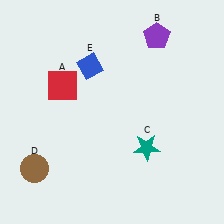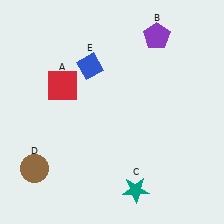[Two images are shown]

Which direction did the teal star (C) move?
The teal star (C) moved down.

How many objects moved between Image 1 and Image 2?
1 object moved between the two images.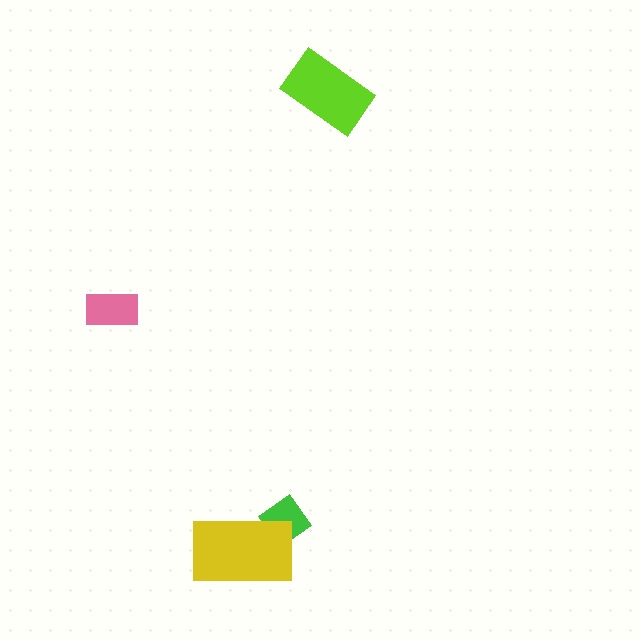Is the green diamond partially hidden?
Yes, it is partially covered by another shape.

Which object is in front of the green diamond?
The yellow rectangle is in front of the green diamond.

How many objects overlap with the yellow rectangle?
1 object overlaps with the yellow rectangle.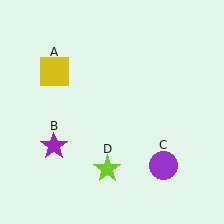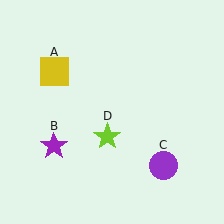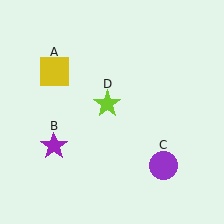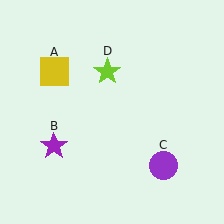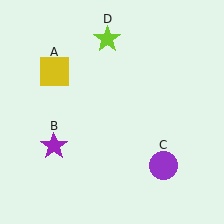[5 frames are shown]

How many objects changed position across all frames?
1 object changed position: lime star (object D).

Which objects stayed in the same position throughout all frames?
Yellow square (object A) and purple star (object B) and purple circle (object C) remained stationary.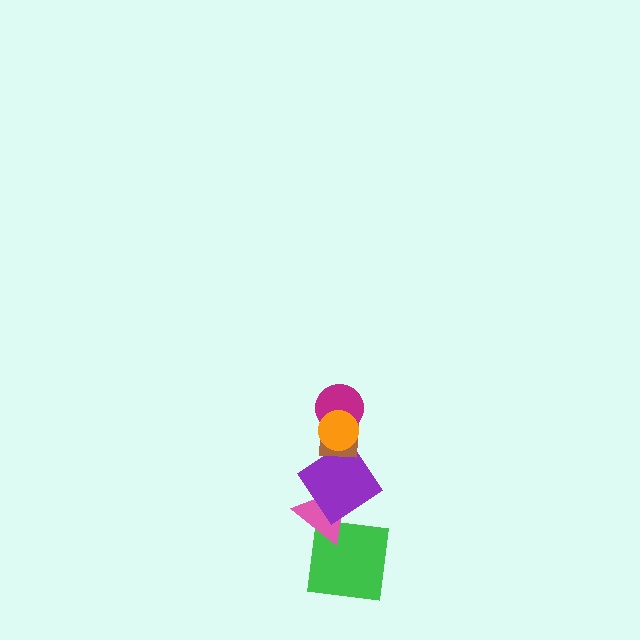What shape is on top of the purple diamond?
The brown square is on top of the purple diamond.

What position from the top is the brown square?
The brown square is 3rd from the top.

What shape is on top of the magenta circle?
The orange circle is on top of the magenta circle.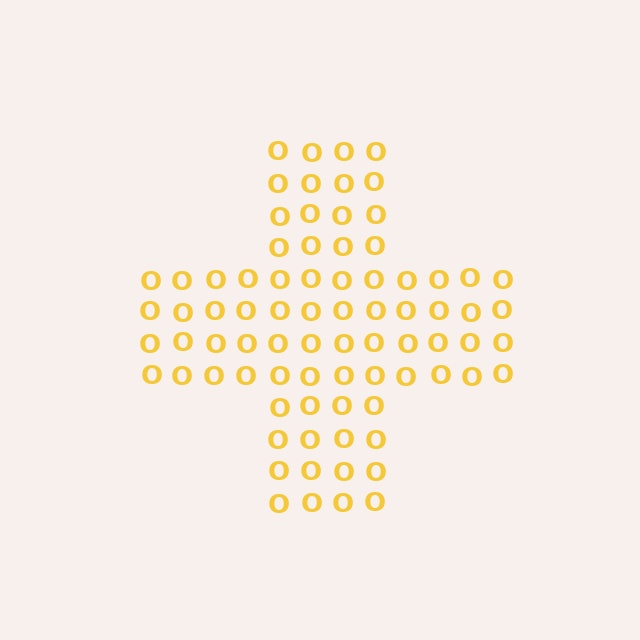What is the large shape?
The large shape is a cross.